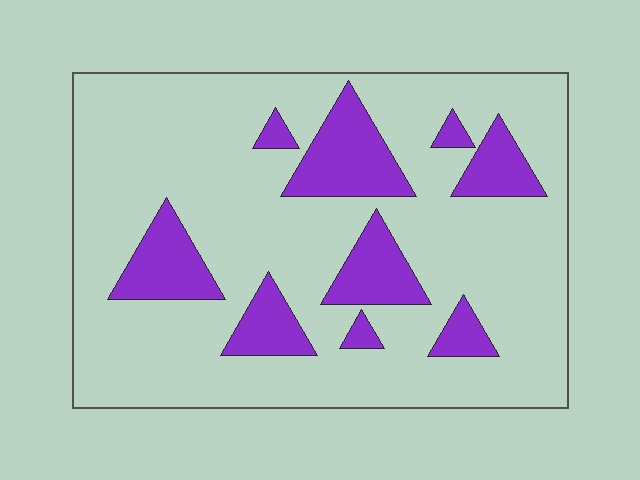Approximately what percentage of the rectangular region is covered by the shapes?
Approximately 20%.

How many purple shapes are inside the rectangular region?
9.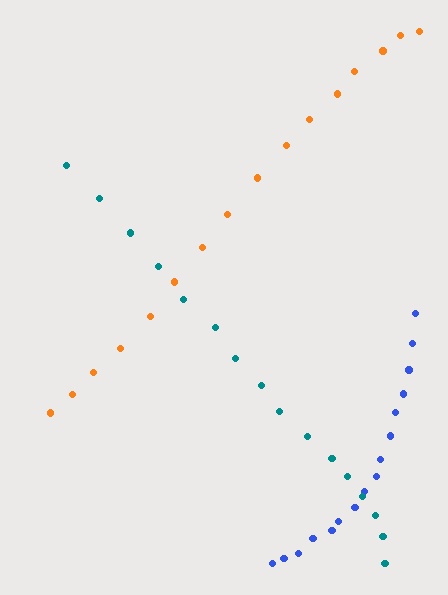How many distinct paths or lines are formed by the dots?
There are 3 distinct paths.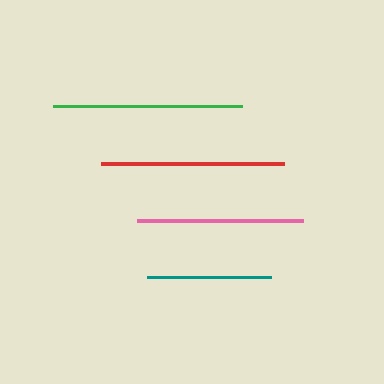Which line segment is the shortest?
The teal line is the shortest at approximately 124 pixels.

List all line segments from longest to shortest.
From longest to shortest: green, red, pink, teal.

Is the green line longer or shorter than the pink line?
The green line is longer than the pink line.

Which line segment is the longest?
The green line is the longest at approximately 189 pixels.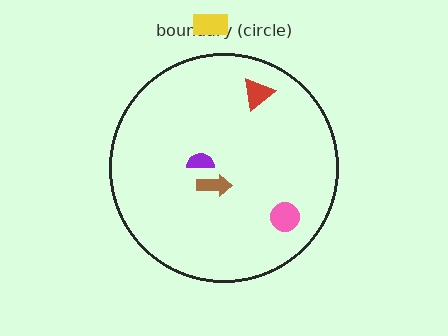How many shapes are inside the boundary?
4 inside, 1 outside.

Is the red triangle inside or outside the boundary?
Inside.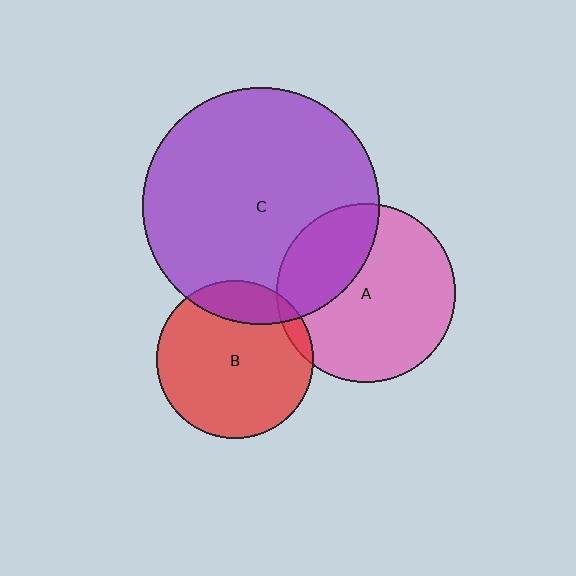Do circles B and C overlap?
Yes.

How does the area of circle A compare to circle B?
Approximately 1.3 times.